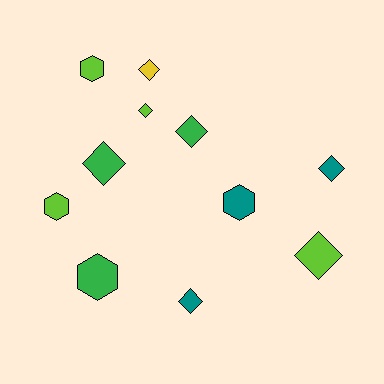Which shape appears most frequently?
Diamond, with 7 objects.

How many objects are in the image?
There are 11 objects.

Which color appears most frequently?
Lime, with 4 objects.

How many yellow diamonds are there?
There is 1 yellow diamond.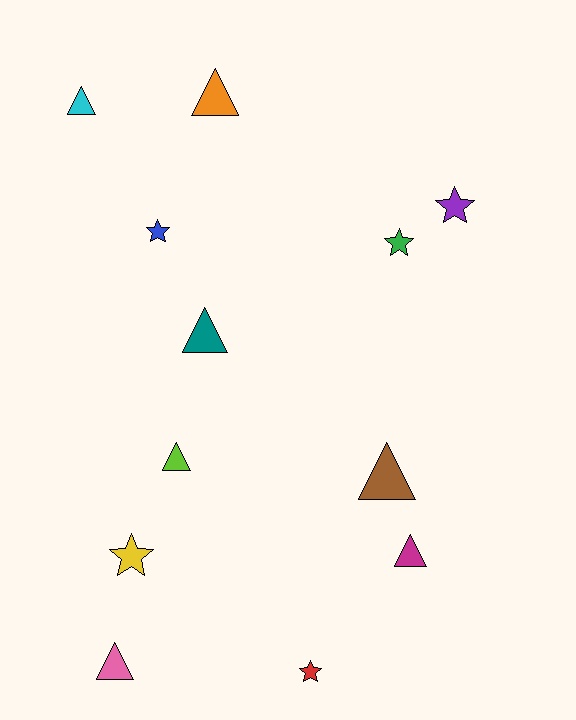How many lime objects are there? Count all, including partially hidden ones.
There is 1 lime object.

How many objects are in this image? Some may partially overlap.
There are 12 objects.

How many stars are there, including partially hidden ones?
There are 5 stars.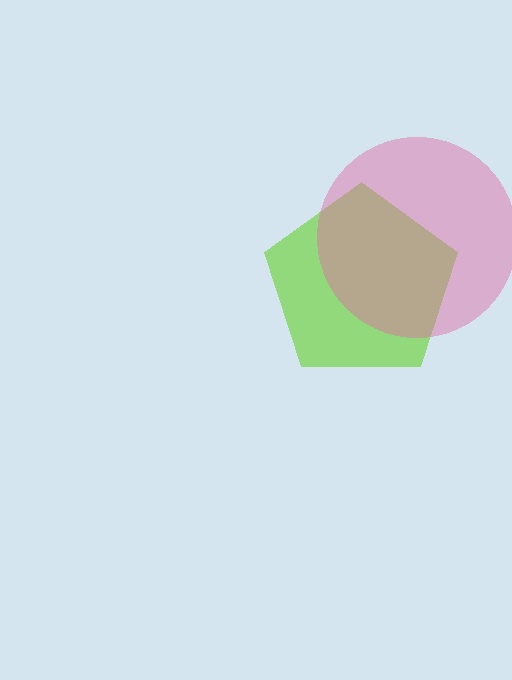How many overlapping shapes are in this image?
There are 2 overlapping shapes in the image.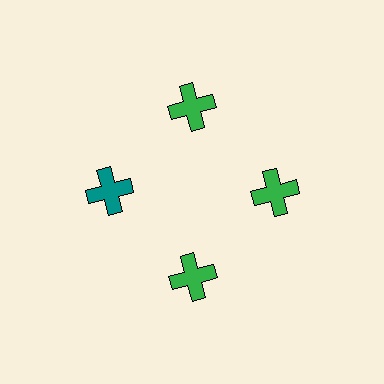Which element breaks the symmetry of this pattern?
The teal cross at roughly the 9 o'clock position breaks the symmetry. All other shapes are green crosses.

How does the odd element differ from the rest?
It has a different color: teal instead of green.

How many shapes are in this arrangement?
There are 4 shapes arranged in a ring pattern.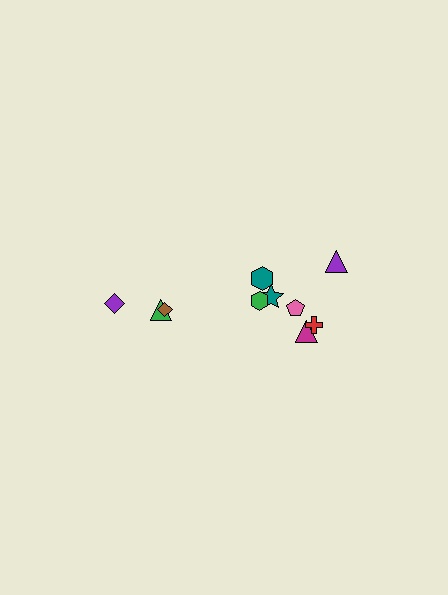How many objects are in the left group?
There are 3 objects.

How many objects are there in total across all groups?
There are 10 objects.